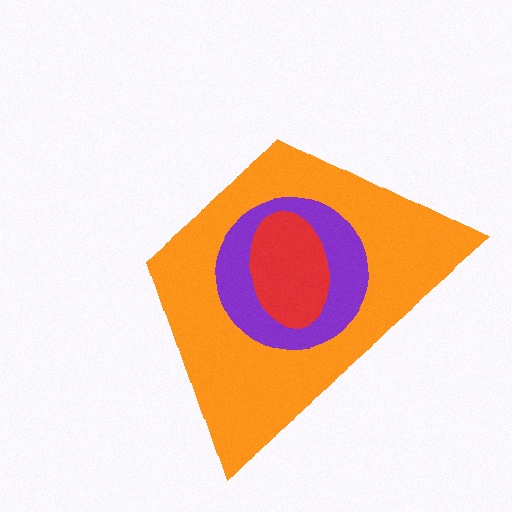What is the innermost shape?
The red ellipse.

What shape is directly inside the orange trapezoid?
The purple circle.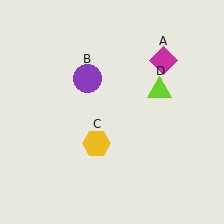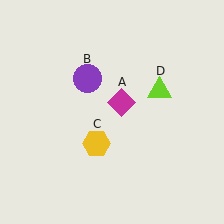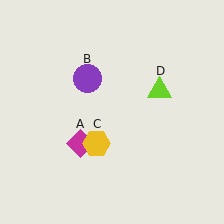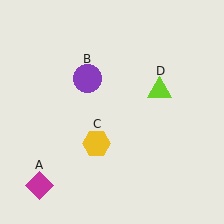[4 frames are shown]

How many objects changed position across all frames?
1 object changed position: magenta diamond (object A).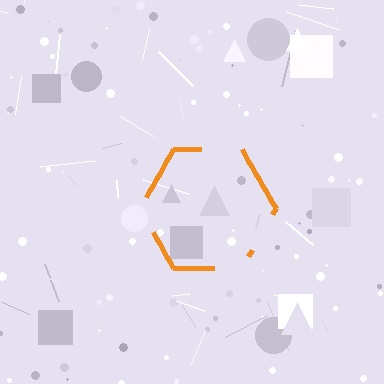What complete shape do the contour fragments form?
The contour fragments form a hexagon.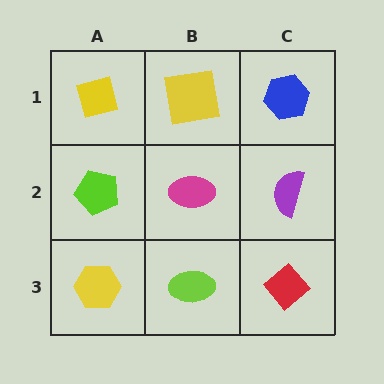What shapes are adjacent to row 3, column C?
A purple semicircle (row 2, column C), a lime ellipse (row 3, column B).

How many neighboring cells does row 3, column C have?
2.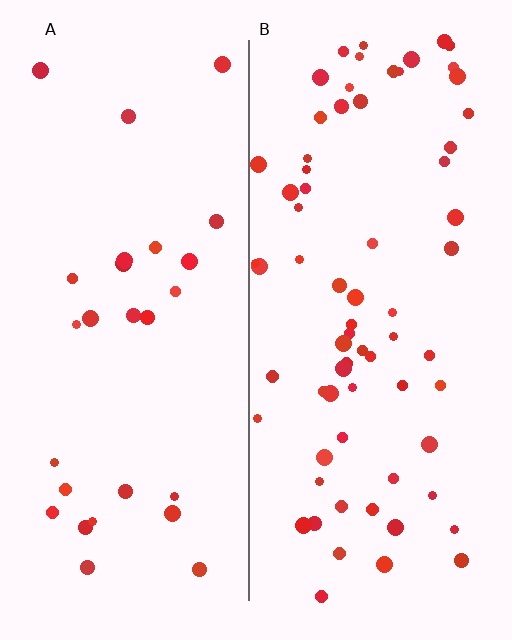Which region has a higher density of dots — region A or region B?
B (the right).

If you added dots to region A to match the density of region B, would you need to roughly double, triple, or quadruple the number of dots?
Approximately triple.